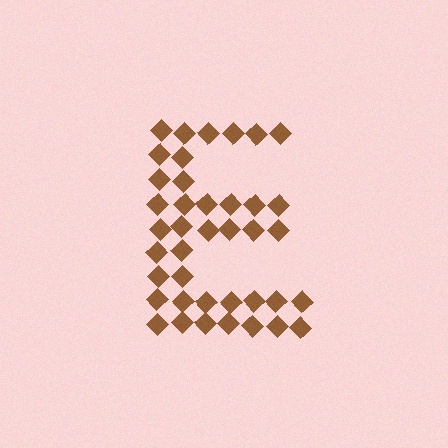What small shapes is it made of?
It is made of small diamonds.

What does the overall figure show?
The overall figure shows the letter E.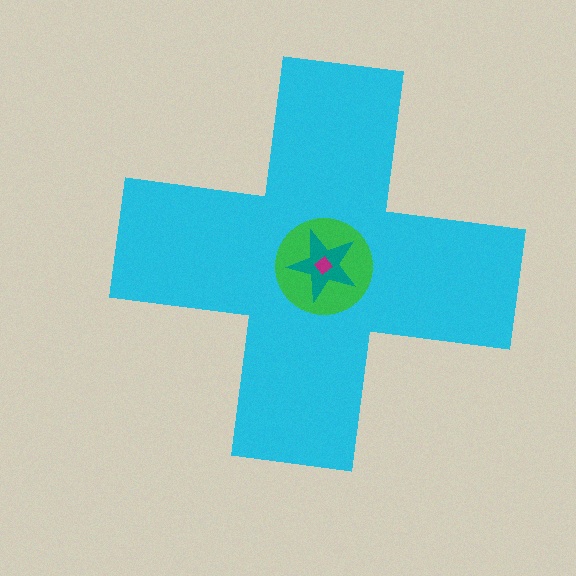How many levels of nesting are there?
4.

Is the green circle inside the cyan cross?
Yes.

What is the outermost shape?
The cyan cross.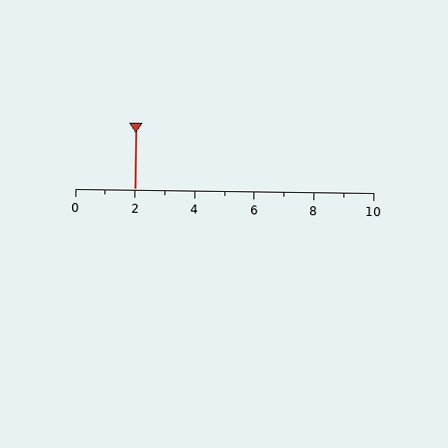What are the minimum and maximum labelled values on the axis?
The axis runs from 0 to 10.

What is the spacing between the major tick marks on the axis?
The major ticks are spaced 2 apart.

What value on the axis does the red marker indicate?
The marker indicates approximately 2.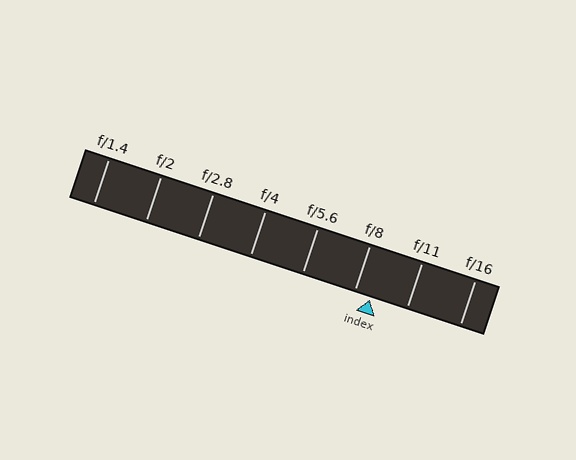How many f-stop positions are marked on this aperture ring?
There are 8 f-stop positions marked.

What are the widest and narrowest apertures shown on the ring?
The widest aperture shown is f/1.4 and the narrowest is f/16.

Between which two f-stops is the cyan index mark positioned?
The index mark is between f/8 and f/11.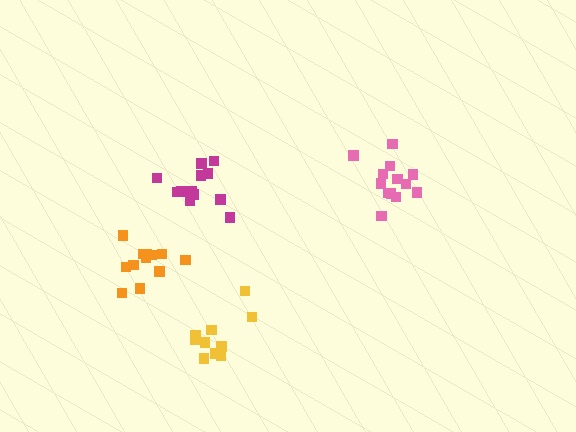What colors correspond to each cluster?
The clusters are colored: yellow, orange, magenta, pink.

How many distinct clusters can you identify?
There are 4 distinct clusters.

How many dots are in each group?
Group 1: 10 dots, Group 2: 12 dots, Group 3: 13 dots, Group 4: 13 dots (48 total).